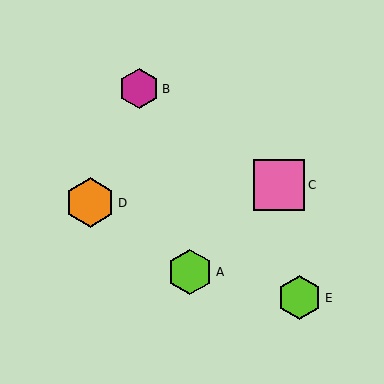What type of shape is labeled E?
Shape E is a lime hexagon.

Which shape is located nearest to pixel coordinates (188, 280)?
The lime hexagon (labeled A) at (190, 272) is nearest to that location.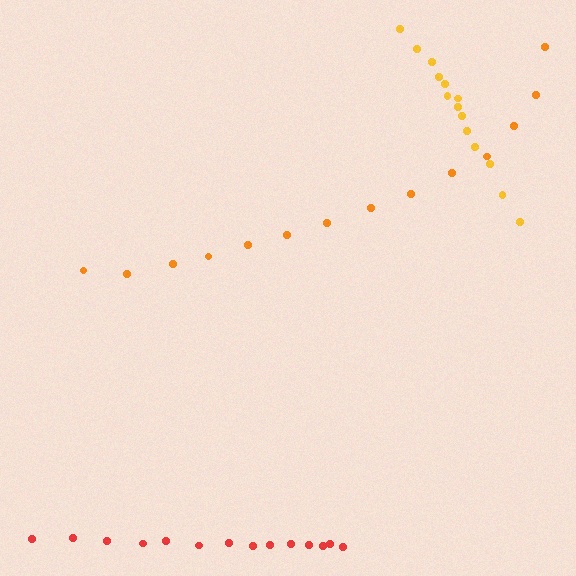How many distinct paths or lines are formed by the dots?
There are 3 distinct paths.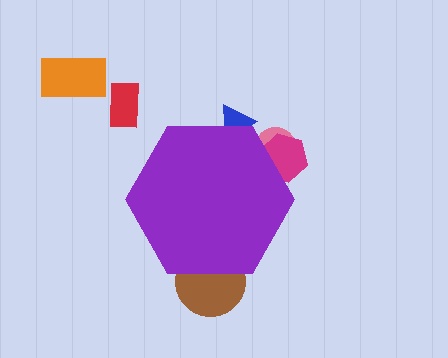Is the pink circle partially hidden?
Yes, the pink circle is partially hidden behind the purple hexagon.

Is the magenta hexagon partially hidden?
Yes, the magenta hexagon is partially hidden behind the purple hexagon.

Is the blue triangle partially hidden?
Yes, the blue triangle is partially hidden behind the purple hexagon.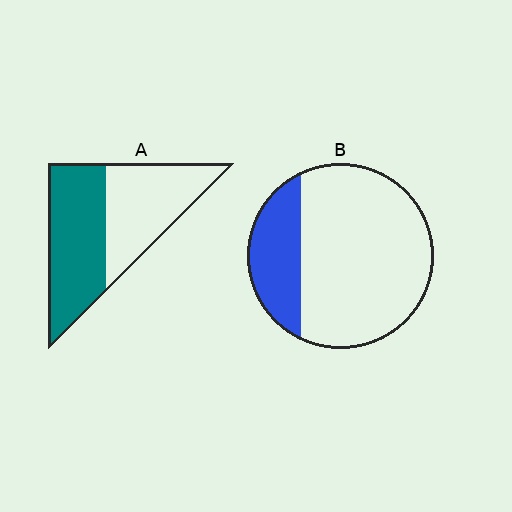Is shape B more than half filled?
No.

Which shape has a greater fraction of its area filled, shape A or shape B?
Shape A.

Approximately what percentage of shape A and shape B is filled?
A is approximately 55% and B is approximately 25%.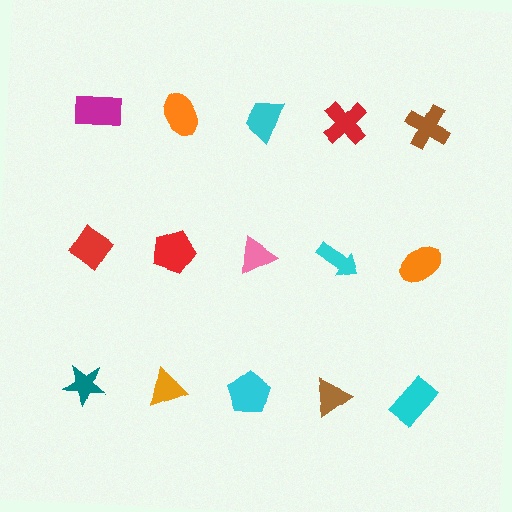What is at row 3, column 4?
A brown triangle.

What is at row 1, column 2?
An orange ellipse.